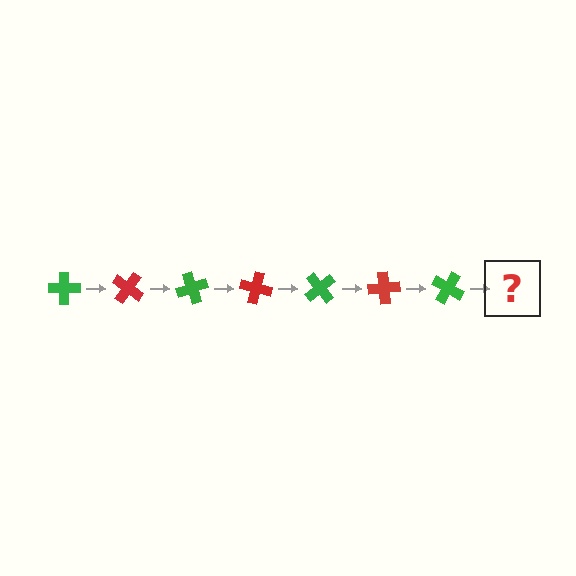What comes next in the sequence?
The next element should be a red cross, rotated 245 degrees from the start.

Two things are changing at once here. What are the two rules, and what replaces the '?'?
The two rules are that it rotates 35 degrees each step and the color cycles through green and red. The '?' should be a red cross, rotated 245 degrees from the start.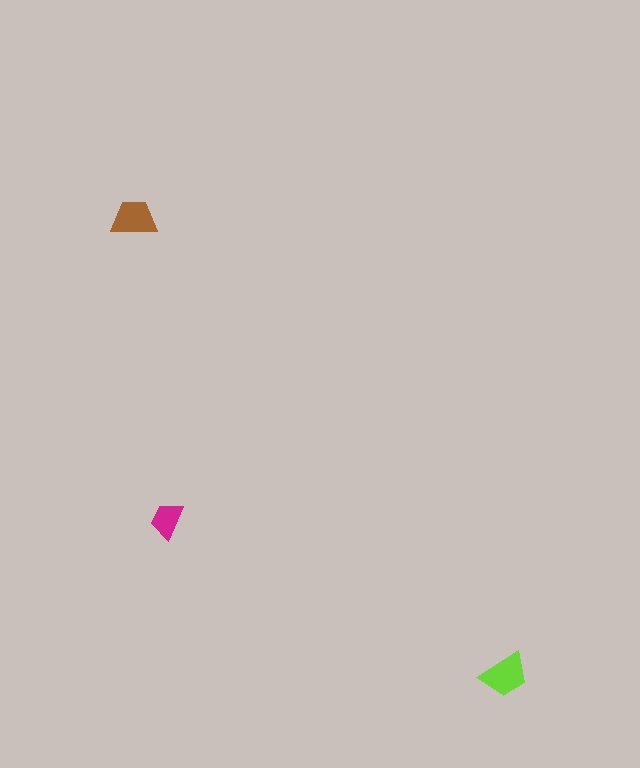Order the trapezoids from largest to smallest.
the lime one, the brown one, the magenta one.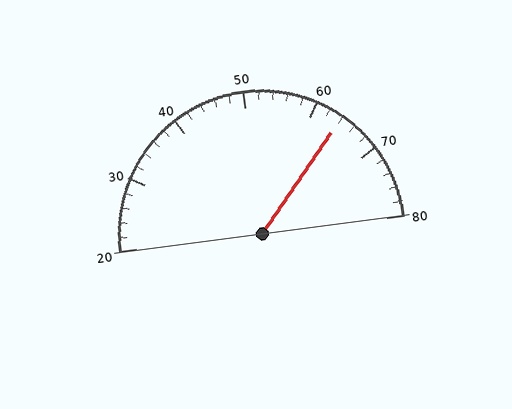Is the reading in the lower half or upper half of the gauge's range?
The reading is in the upper half of the range (20 to 80).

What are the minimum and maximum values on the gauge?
The gauge ranges from 20 to 80.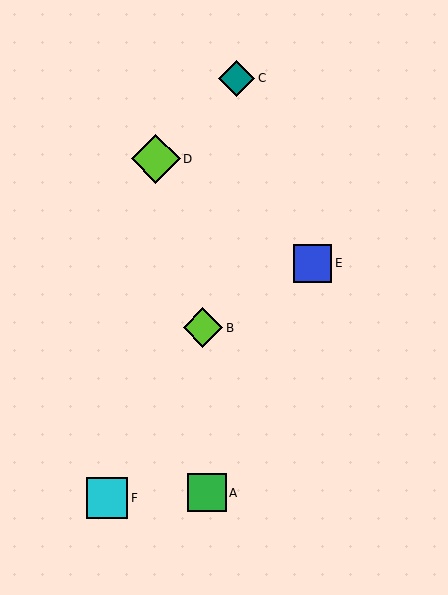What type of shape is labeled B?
Shape B is a lime diamond.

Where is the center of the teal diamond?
The center of the teal diamond is at (237, 78).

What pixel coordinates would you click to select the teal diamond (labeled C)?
Click at (237, 78) to select the teal diamond C.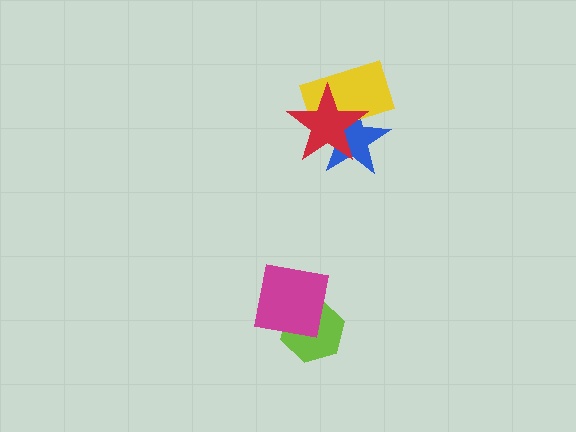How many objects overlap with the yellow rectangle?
2 objects overlap with the yellow rectangle.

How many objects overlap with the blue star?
2 objects overlap with the blue star.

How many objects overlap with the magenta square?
1 object overlaps with the magenta square.